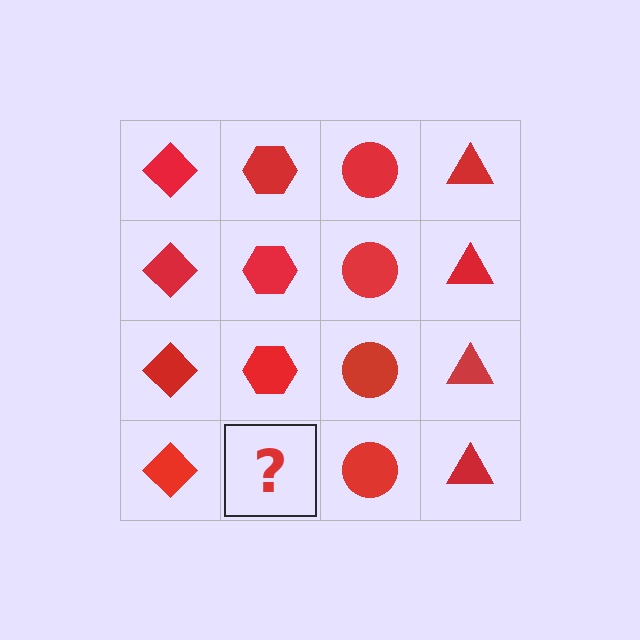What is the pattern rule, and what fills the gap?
The rule is that each column has a consistent shape. The gap should be filled with a red hexagon.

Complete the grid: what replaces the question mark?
The question mark should be replaced with a red hexagon.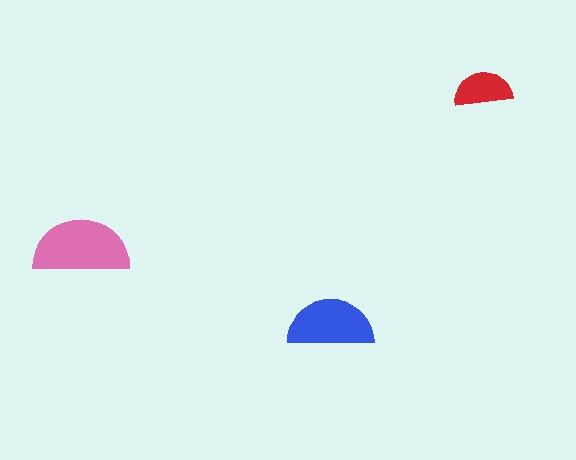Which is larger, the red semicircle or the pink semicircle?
The pink one.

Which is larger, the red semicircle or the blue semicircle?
The blue one.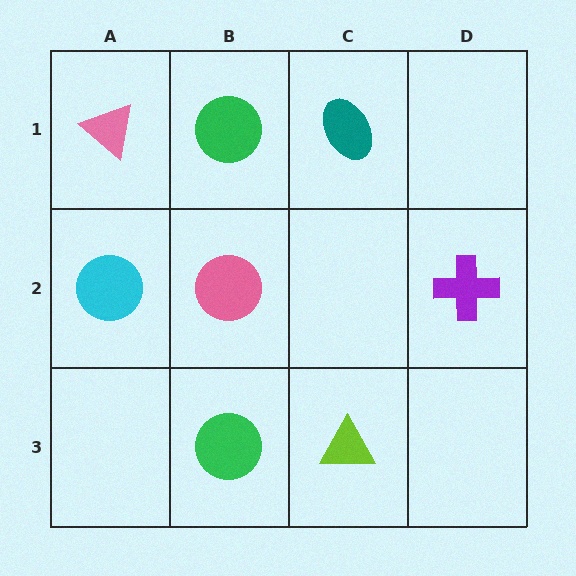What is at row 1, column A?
A pink triangle.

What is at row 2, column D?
A purple cross.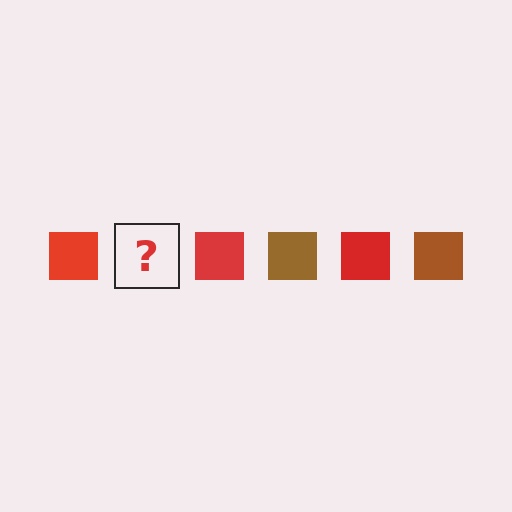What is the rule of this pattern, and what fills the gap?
The rule is that the pattern cycles through red, brown squares. The gap should be filled with a brown square.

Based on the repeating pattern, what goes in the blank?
The blank should be a brown square.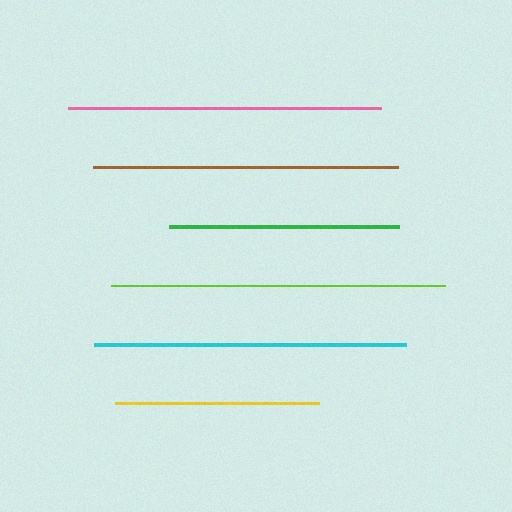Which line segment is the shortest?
The yellow line is the shortest at approximately 204 pixels.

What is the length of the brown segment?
The brown segment is approximately 305 pixels long.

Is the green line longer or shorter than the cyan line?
The cyan line is longer than the green line.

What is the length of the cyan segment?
The cyan segment is approximately 312 pixels long.